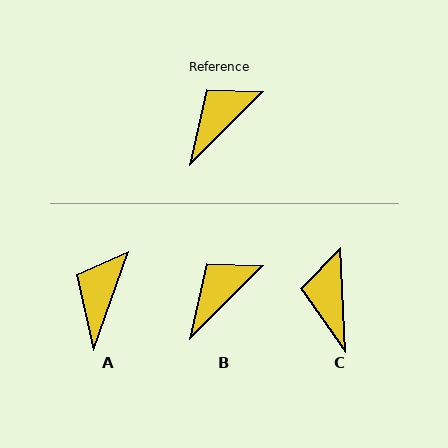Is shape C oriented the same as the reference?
No, it is off by about 48 degrees.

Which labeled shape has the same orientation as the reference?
B.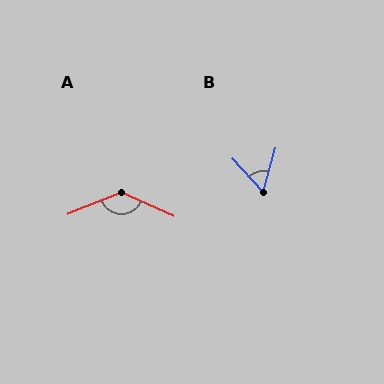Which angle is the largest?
A, at approximately 134 degrees.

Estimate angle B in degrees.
Approximately 58 degrees.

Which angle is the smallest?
B, at approximately 58 degrees.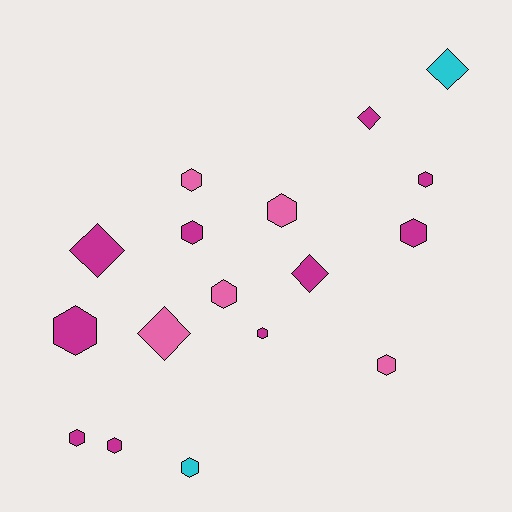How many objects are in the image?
There are 17 objects.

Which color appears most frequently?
Magenta, with 10 objects.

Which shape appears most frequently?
Hexagon, with 12 objects.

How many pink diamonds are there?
There is 1 pink diamond.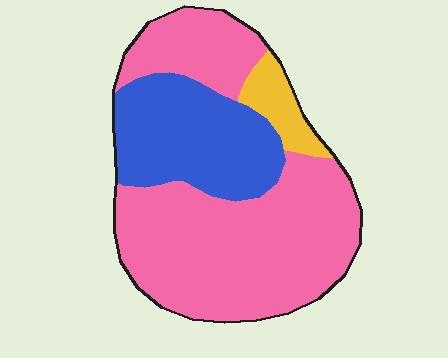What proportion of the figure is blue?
Blue takes up about one quarter (1/4) of the figure.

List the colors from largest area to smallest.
From largest to smallest: pink, blue, yellow.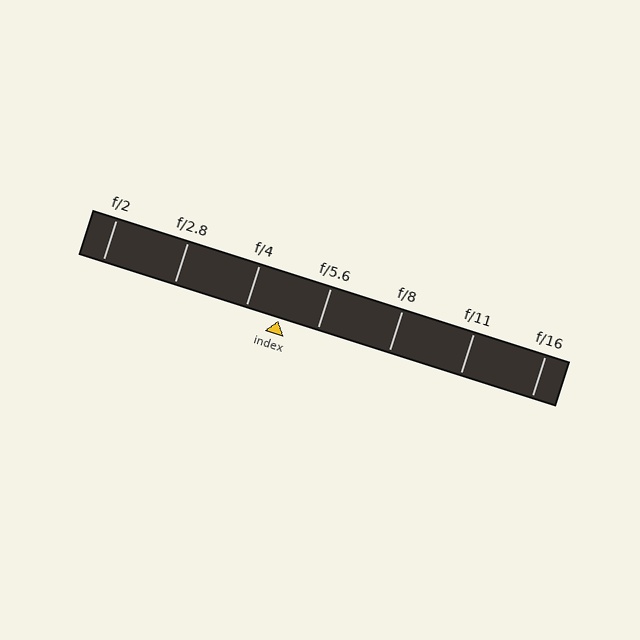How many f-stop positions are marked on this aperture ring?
There are 7 f-stop positions marked.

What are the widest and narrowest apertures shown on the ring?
The widest aperture shown is f/2 and the narrowest is f/16.